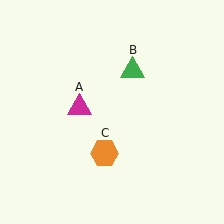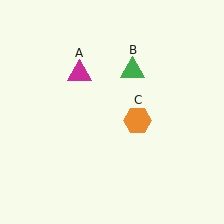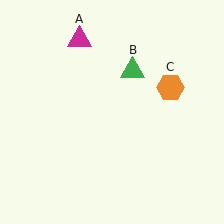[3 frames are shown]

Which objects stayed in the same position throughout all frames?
Green triangle (object B) remained stationary.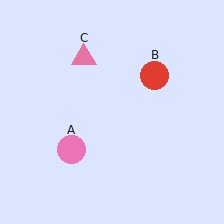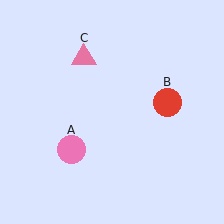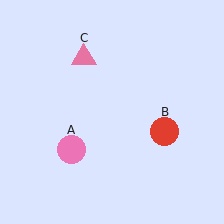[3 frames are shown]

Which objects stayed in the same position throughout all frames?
Pink circle (object A) and pink triangle (object C) remained stationary.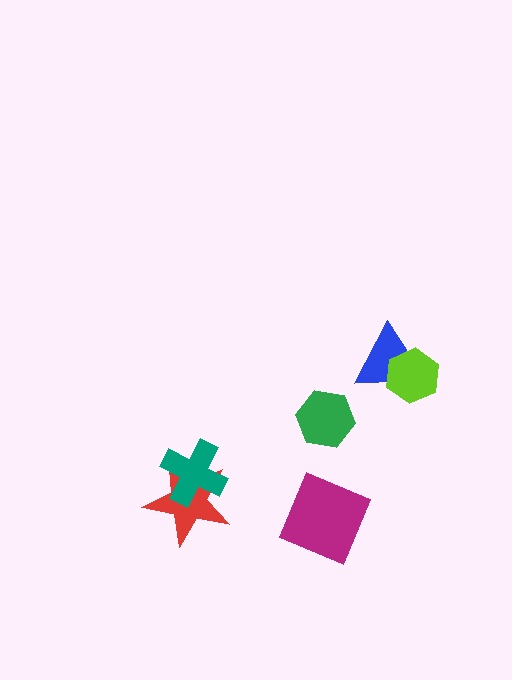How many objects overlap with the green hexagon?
0 objects overlap with the green hexagon.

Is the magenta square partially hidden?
No, no other shape covers it.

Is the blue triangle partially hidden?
Yes, it is partially covered by another shape.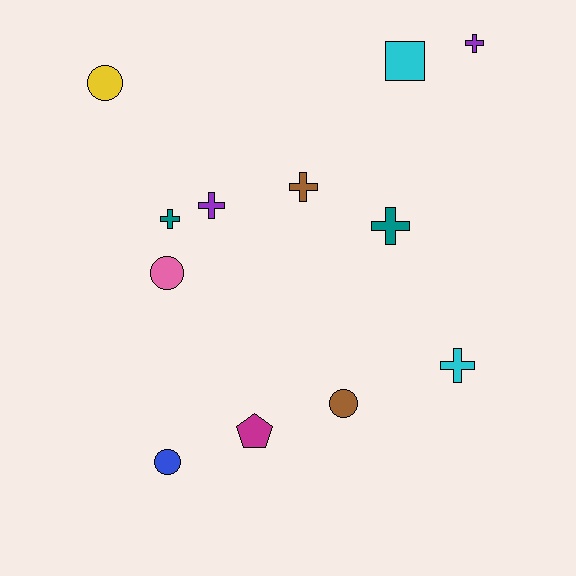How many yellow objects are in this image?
There is 1 yellow object.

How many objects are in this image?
There are 12 objects.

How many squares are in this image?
There is 1 square.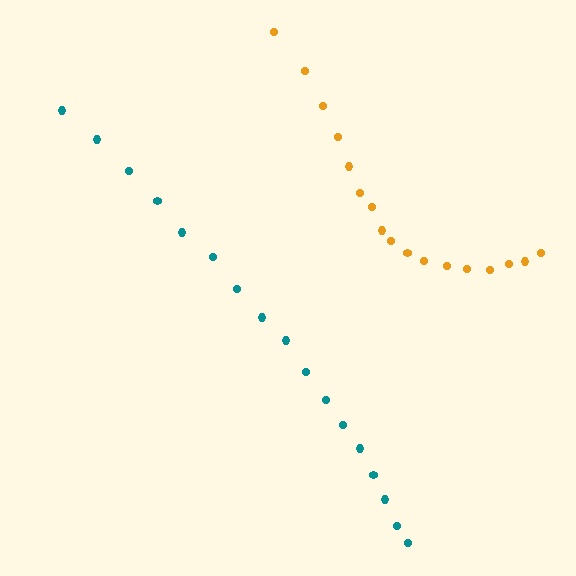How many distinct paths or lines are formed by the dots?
There are 2 distinct paths.